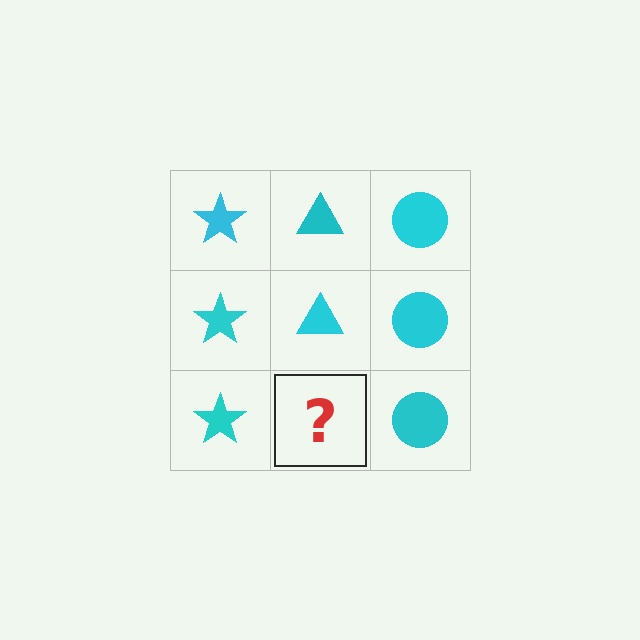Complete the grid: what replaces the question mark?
The question mark should be replaced with a cyan triangle.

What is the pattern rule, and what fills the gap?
The rule is that each column has a consistent shape. The gap should be filled with a cyan triangle.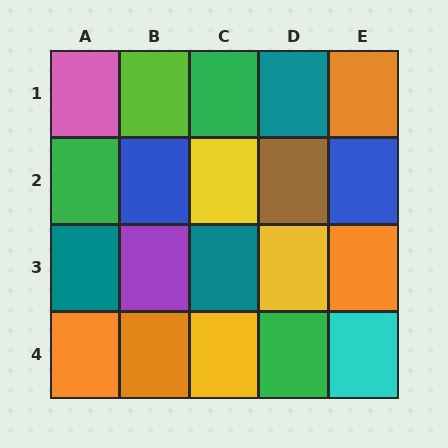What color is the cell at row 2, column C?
Yellow.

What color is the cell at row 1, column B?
Lime.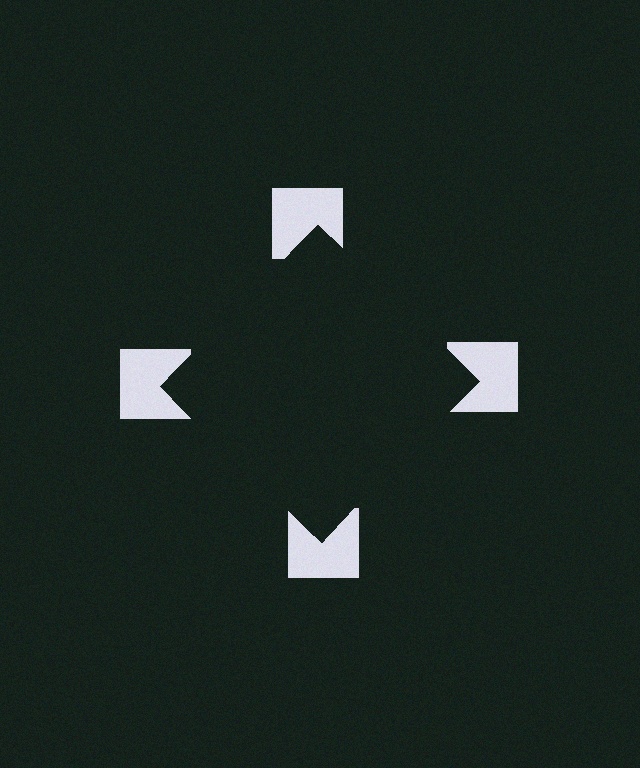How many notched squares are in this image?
There are 4 — one at each vertex of the illusory square.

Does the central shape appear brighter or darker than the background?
It typically appears slightly darker than the background, even though no actual brightness change is drawn.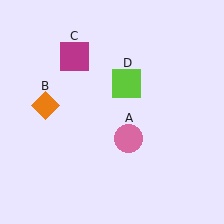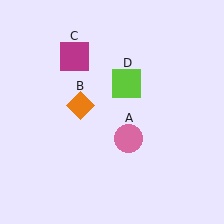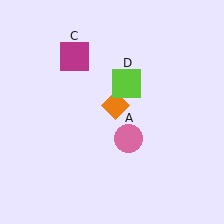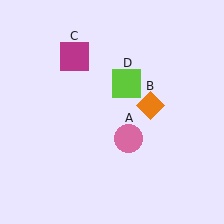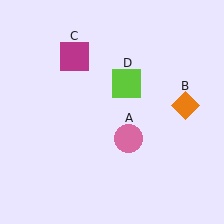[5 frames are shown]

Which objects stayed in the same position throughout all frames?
Pink circle (object A) and magenta square (object C) and lime square (object D) remained stationary.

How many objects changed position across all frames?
1 object changed position: orange diamond (object B).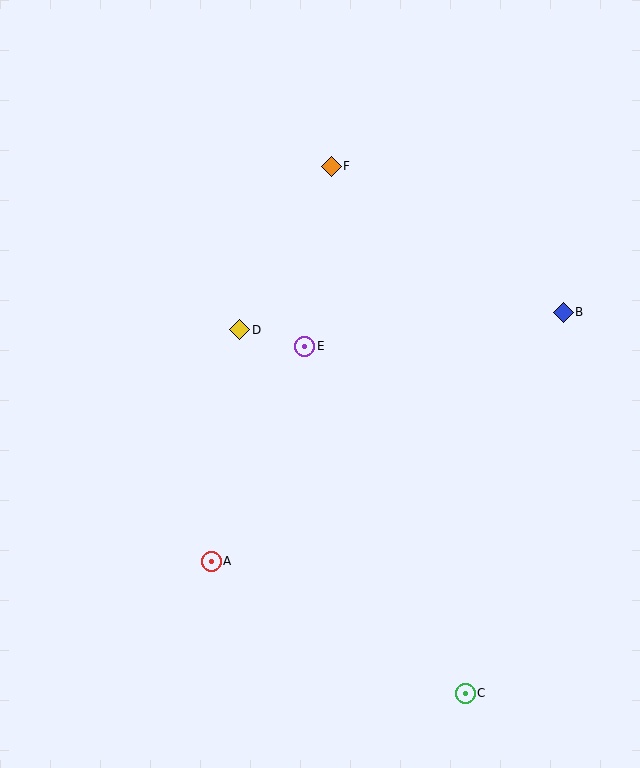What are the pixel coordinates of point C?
Point C is at (465, 693).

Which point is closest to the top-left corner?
Point F is closest to the top-left corner.